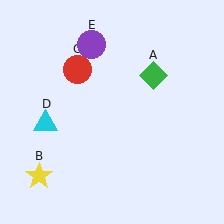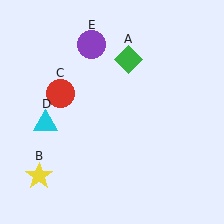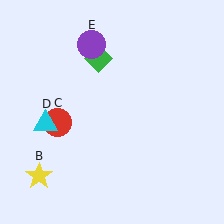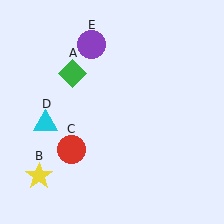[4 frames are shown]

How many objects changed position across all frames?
2 objects changed position: green diamond (object A), red circle (object C).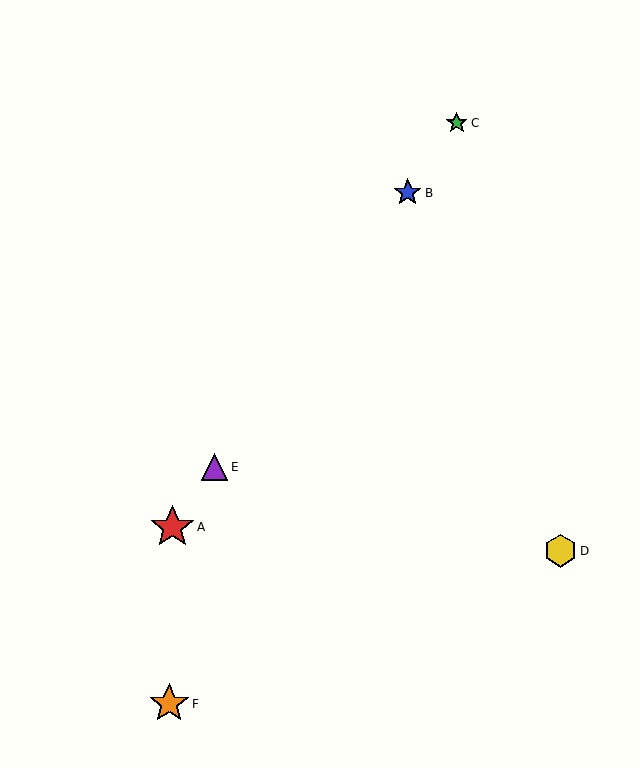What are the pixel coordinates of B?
Object B is at (408, 193).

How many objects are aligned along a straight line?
4 objects (A, B, C, E) are aligned along a straight line.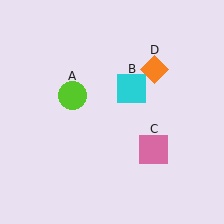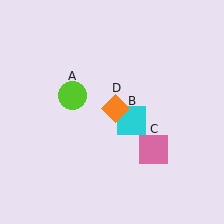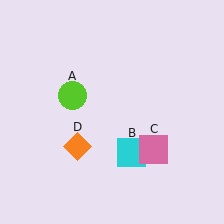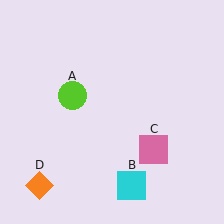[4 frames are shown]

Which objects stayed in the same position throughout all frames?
Lime circle (object A) and pink square (object C) remained stationary.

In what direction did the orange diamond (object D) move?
The orange diamond (object D) moved down and to the left.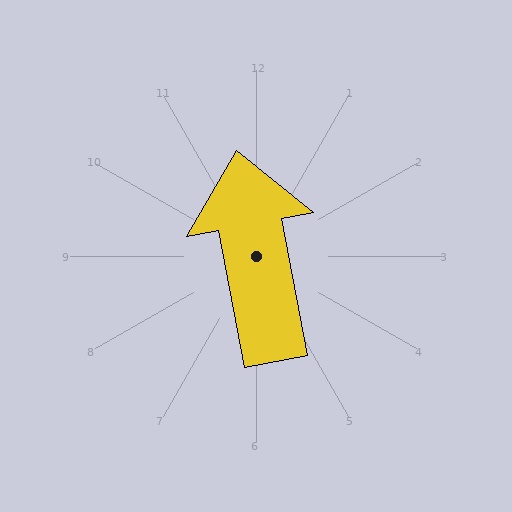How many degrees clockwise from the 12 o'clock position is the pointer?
Approximately 349 degrees.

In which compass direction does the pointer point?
North.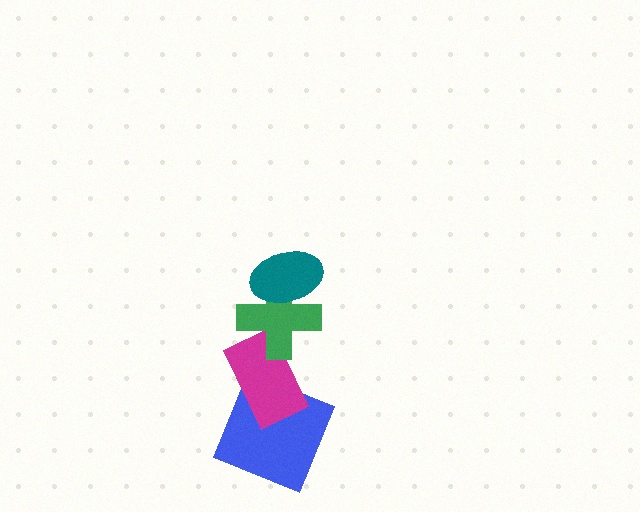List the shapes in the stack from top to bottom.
From top to bottom: the teal ellipse, the green cross, the magenta rectangle, the blue square.